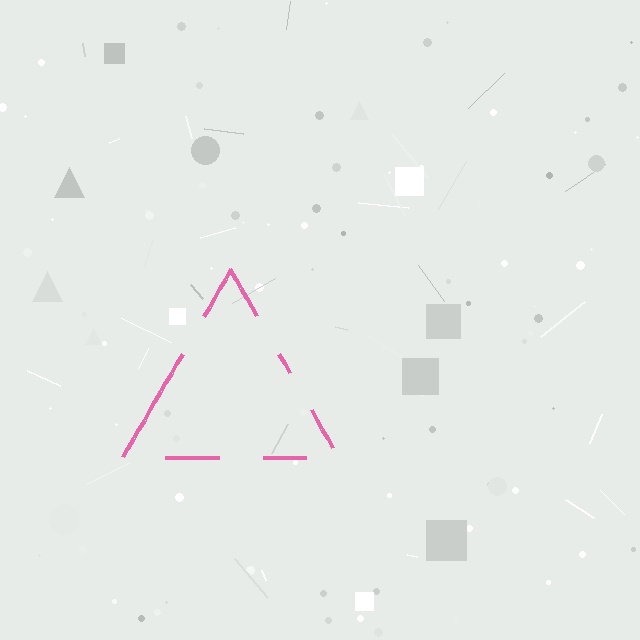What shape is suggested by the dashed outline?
The dashed outline suggests a triangle.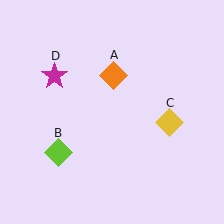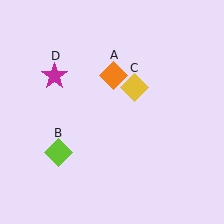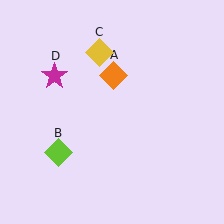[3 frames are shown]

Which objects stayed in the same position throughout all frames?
Orange diamond (object A) and lime diamond (object B) and magenta star (object D) remained stationary.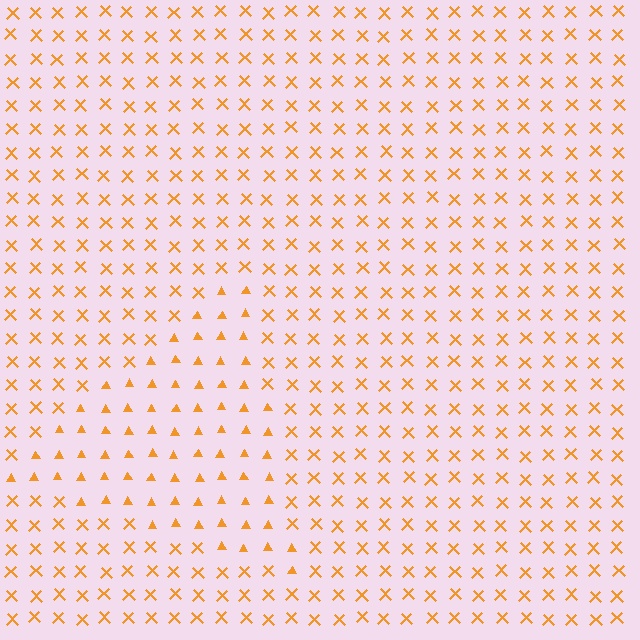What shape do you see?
I see a triangle.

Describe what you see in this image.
The image is filled with small orange elements arranged in a uniform grid. A triangle-shaped region contains triangles, while the surrounding area contains X marks. The boundary is defined purely by the change in element shape.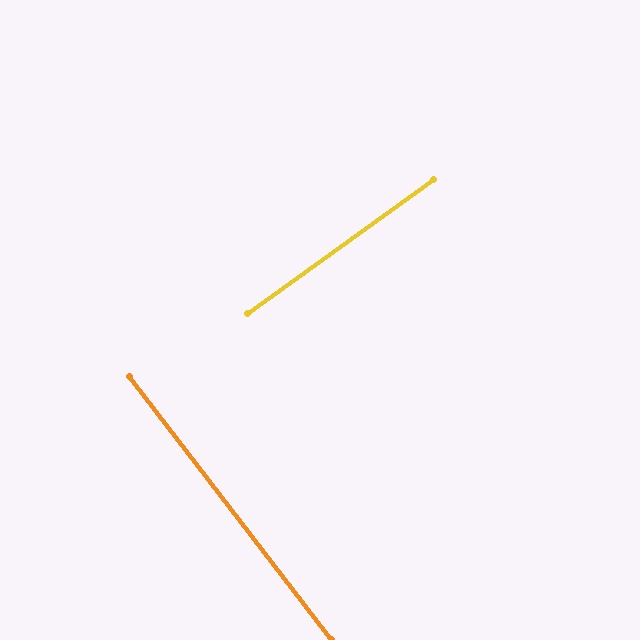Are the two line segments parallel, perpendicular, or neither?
Perpendicular — they meet at approximately 88°.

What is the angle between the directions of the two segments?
Approximately 88 degrees.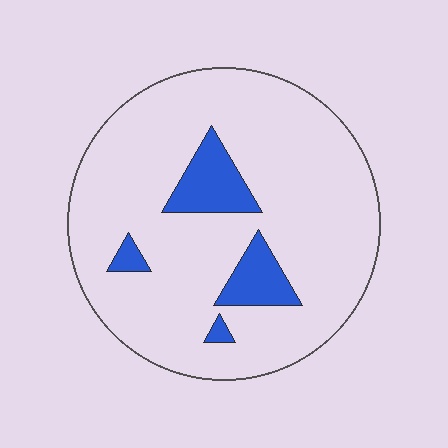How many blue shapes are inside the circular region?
4.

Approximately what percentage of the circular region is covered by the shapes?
Approximately 10%.